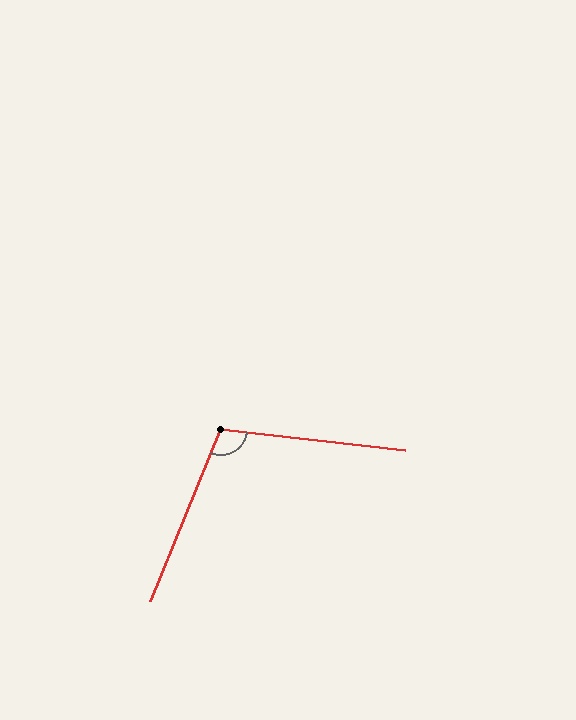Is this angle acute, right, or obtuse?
It is obtuse.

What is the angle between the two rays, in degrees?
Approximately 106 degrees.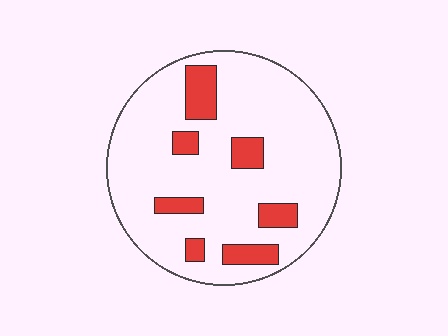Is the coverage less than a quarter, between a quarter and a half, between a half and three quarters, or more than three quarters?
Less than a quarter.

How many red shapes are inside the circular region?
7.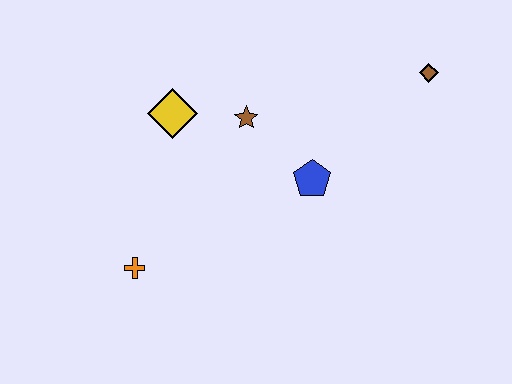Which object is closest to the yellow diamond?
The brown star is closest to the yellow diamond.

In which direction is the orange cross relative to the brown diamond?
The orange cross is to the left of the brown diamond.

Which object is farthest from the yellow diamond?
The brown diamond is farthest from the yellow diamond.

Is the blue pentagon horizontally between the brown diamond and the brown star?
Yes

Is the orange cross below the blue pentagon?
Yes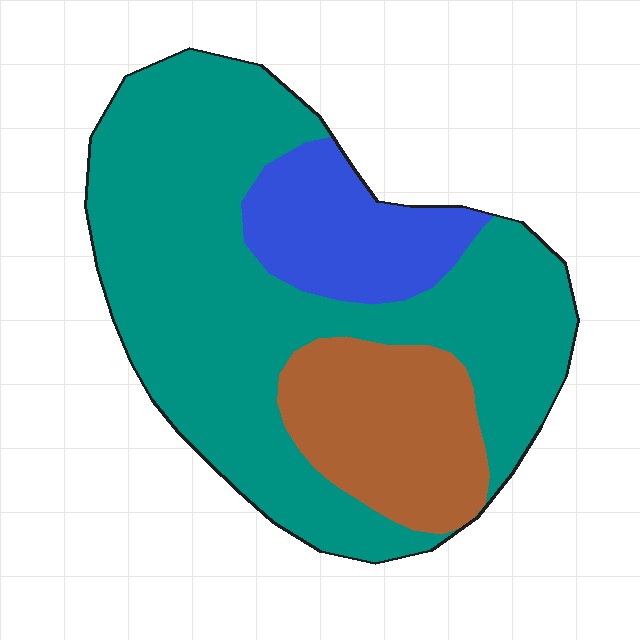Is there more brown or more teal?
Teal.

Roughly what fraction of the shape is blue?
Blue takes up about one sixth (1/6) of the shape.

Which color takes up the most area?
Teal, at roughly 65%.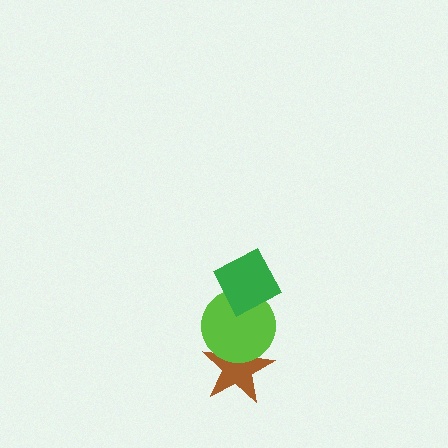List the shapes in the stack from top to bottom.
From top to bottom: the green diamond, the lime circle, the brown star.